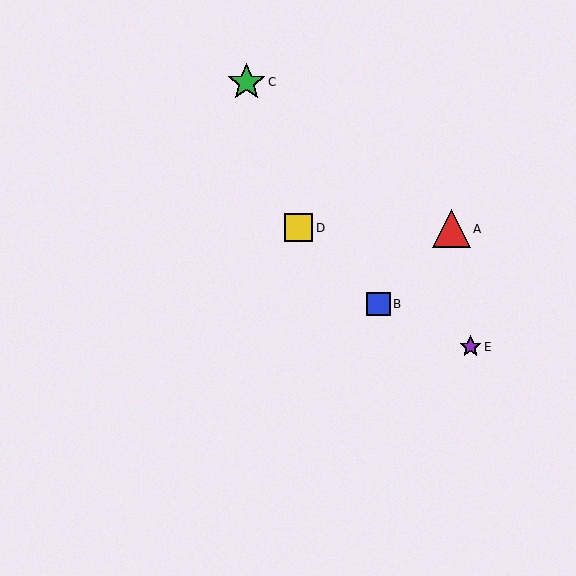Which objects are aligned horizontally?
Objects A, D are aligned horizontally.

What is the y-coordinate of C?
Object C is at y≈82.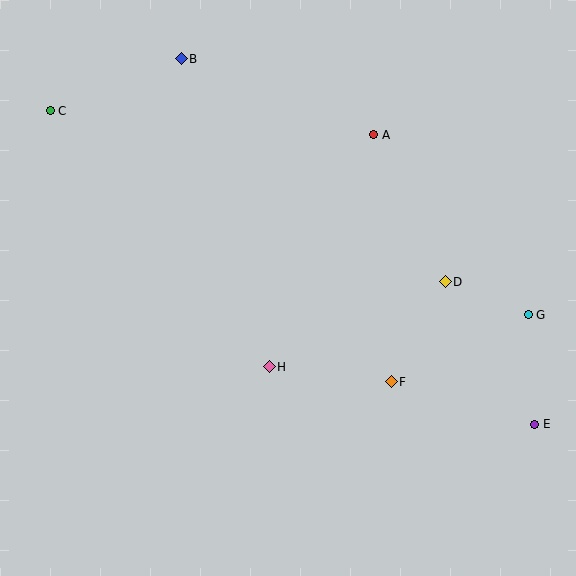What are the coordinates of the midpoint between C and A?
The midpoint between C and A is at (212, 123).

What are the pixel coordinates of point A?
Point A is at (374, 135).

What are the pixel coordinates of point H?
Point H is at (269, 367).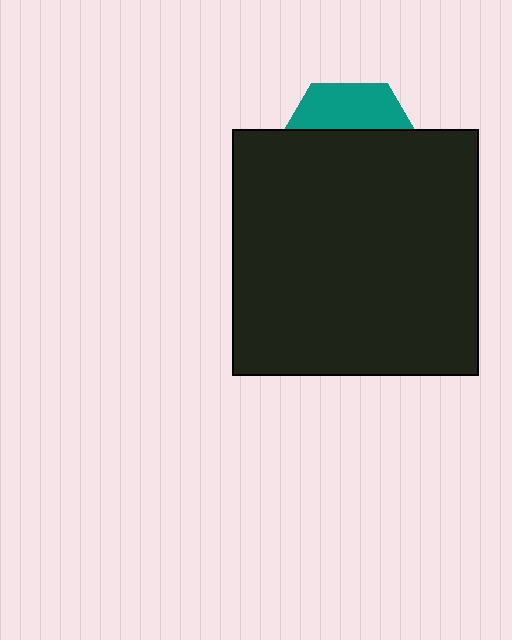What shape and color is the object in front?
The object in front is a black square.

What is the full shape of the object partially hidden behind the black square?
The partially hidden object is a teal hexagon.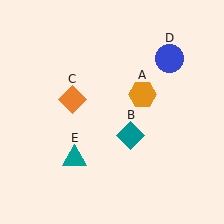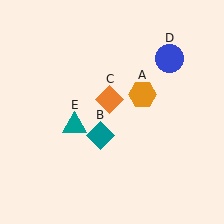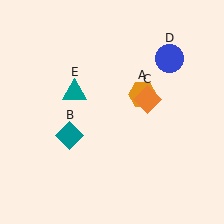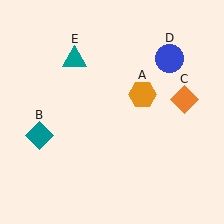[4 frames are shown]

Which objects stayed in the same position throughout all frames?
Orange hexagon (object A) and blue circle (object D) remained stationary.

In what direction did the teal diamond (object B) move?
The teal diamond (object B) moved left.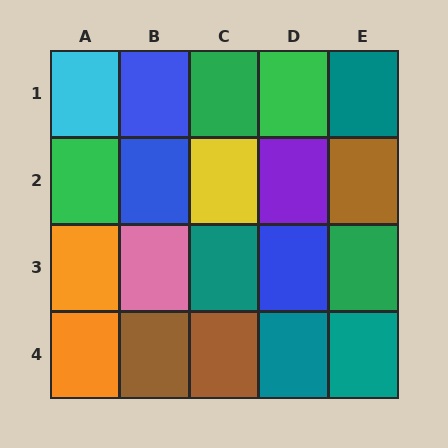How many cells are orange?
2 cells are orange.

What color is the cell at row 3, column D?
Blue.